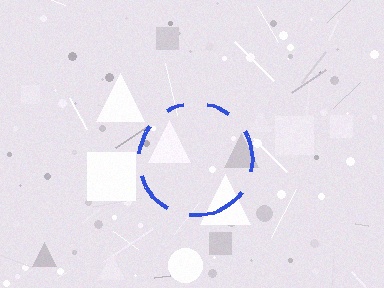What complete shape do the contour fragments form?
The contour fragments form a circle.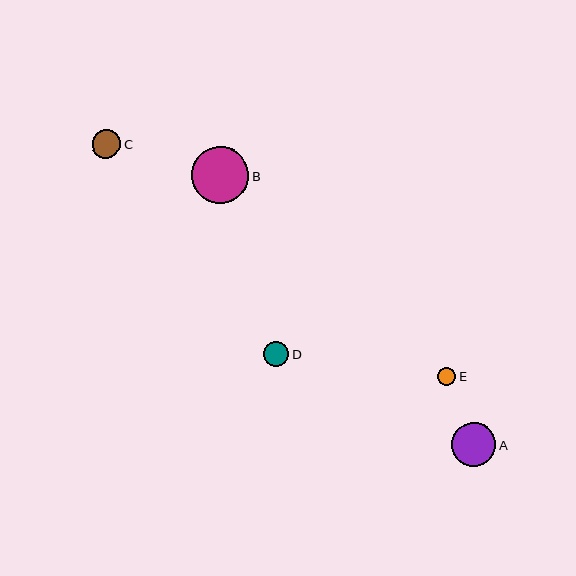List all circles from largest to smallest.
From largest to smallest: B, A, C, D, E.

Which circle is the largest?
Circle B is the largest with a size of approximately 57 pixels.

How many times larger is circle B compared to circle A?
Circle B is approximately 1.3 times the size of circle A.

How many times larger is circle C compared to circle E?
Circle C is approximately 1.5 times the size of circle E.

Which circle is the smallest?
Circle E is the smallest with a size of approximately 18 pixels.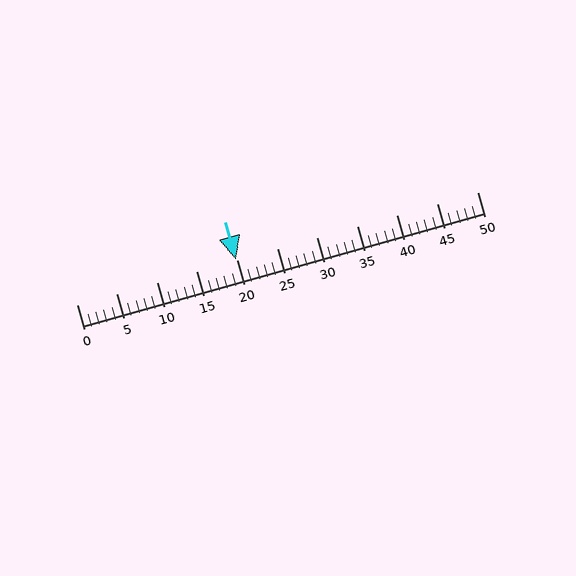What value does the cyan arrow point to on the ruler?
The cyan arrow points to approximately 20.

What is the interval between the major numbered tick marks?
The major tick marks are spaced 5 units apart.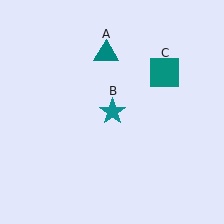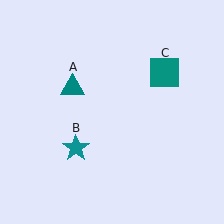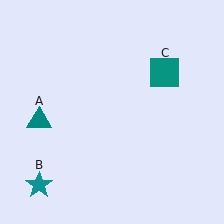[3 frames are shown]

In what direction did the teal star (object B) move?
The teal star (object B) moved down and to the left.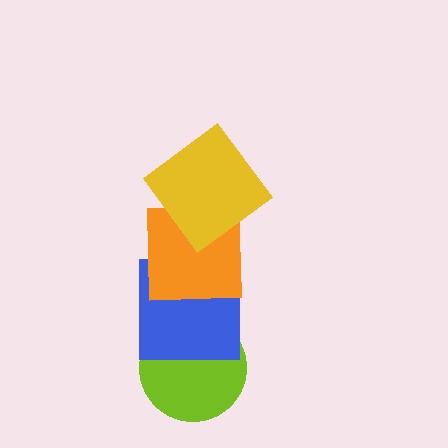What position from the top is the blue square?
The blue square is 3rd from the top.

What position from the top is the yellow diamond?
The yellow diamond is 1st from the top.